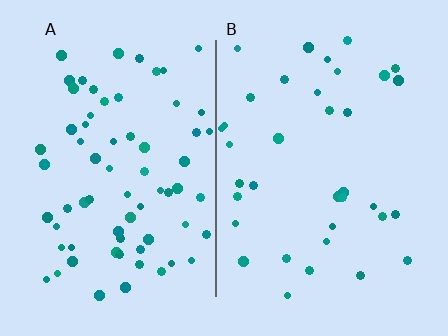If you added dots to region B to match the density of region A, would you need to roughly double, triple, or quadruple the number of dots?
Approximately double.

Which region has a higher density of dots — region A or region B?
A (the left).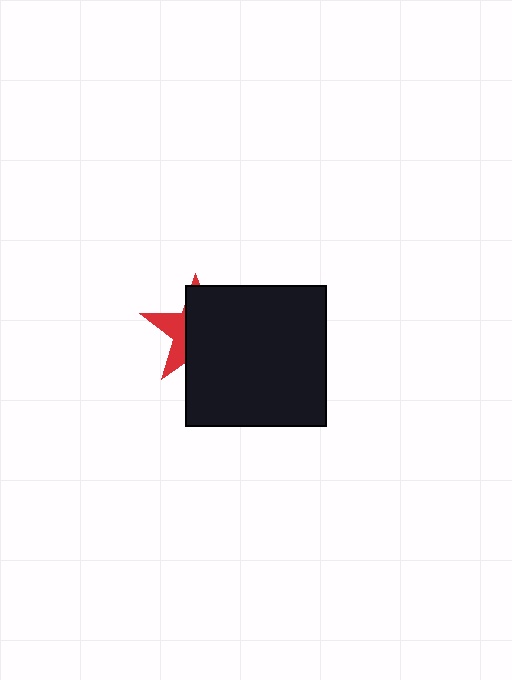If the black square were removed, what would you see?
You would see the complete red star.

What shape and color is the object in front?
The object in front is a black square.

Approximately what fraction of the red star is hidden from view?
Roughly 67% of the red star is hidden behind the black square.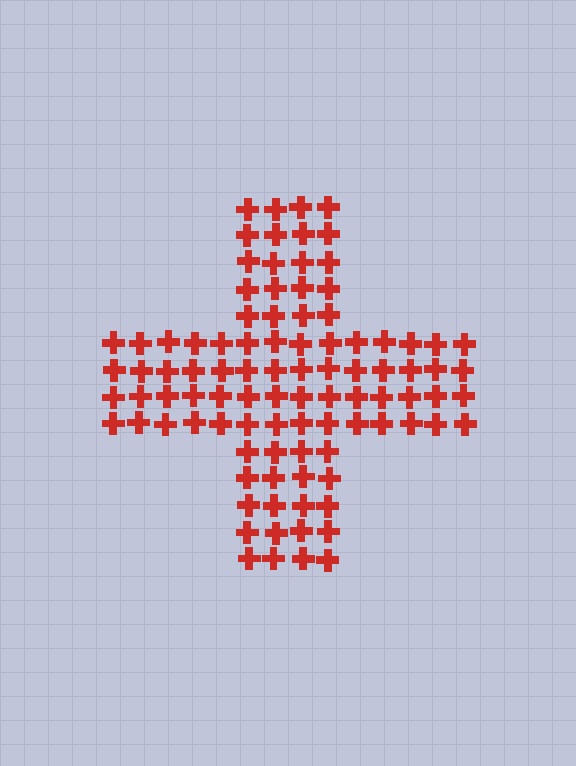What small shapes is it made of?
It is made of small crosses.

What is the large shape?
The large shape is a cross.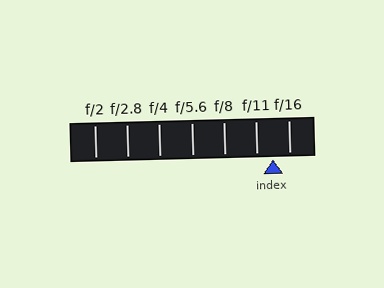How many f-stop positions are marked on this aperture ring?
There are 7 f-stop positions marked.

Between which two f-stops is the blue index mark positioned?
The index mark is between f/11 and f/16.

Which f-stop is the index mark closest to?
The index mark is closest to f/11.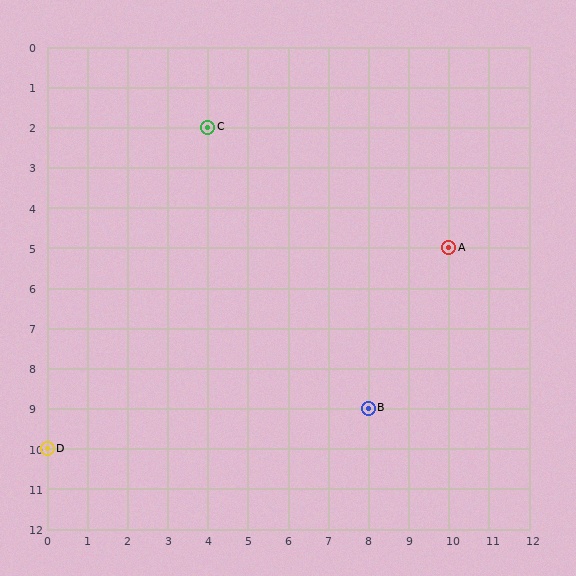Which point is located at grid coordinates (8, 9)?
Point B is at (8, 9).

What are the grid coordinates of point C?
Point C is at grid coordinates (4, 2).